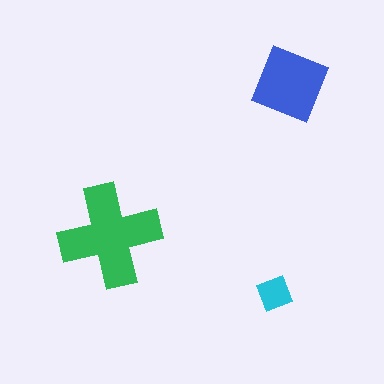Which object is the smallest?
The cyan diamond.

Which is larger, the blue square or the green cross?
The green cross.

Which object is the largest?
The green cross.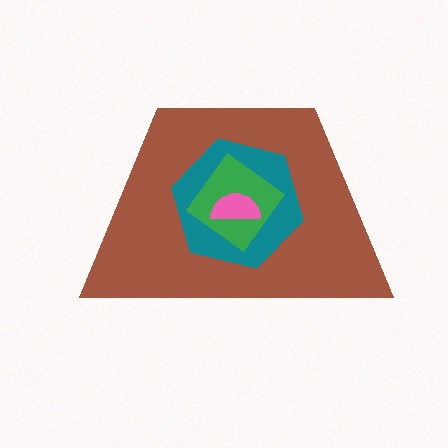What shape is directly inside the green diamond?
The pink semicircle.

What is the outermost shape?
The brown trapezoid.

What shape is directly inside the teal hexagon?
The green diamond.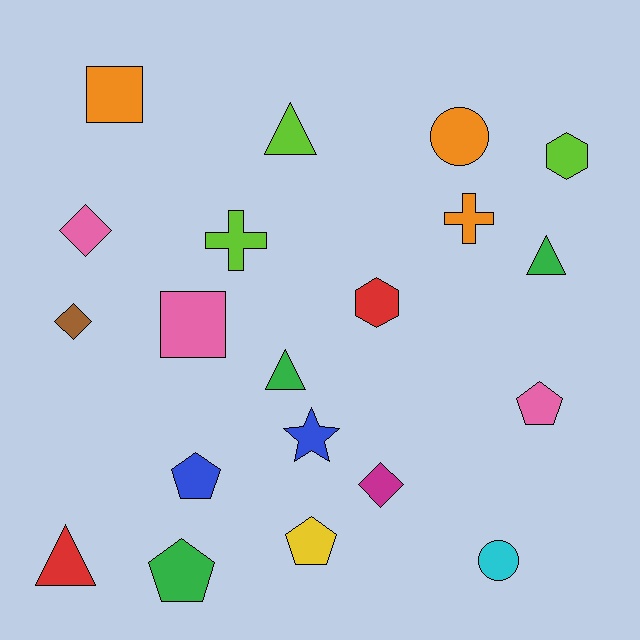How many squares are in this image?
There are 2 squares.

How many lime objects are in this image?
There are 3 lime objects.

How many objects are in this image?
There are 20 objects.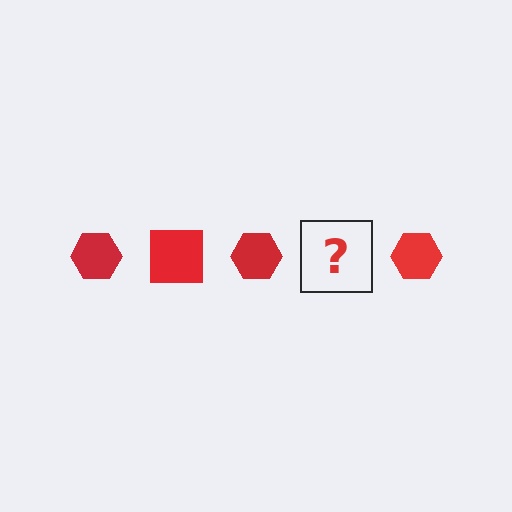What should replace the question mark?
The question mark should be replaced with a red square.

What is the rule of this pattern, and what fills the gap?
The rule is that the pattern cycles through hexagon, square shapes in red. The gap should be filled with a red square.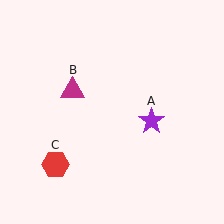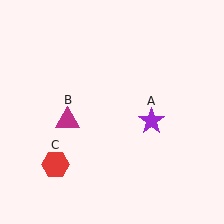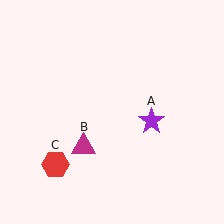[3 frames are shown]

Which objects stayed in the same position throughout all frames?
Purple star (object A) and red hexagon (object C) remained stationary.